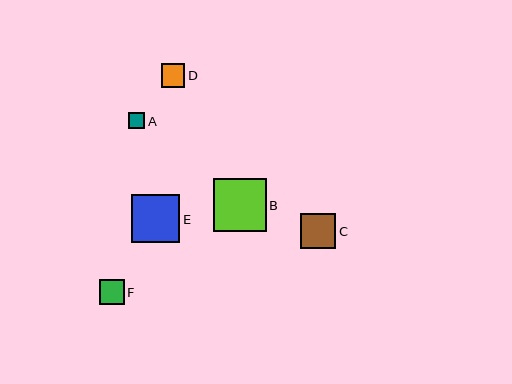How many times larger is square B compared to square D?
Square B is approximately 2.2 times the size of square D.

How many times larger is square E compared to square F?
Square E is approximately 2.0 times the size of square F.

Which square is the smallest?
Square A is the smallest with a size of approximately 16 pixels.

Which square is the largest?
Square B is the largest with a size of approximately 53 pixels.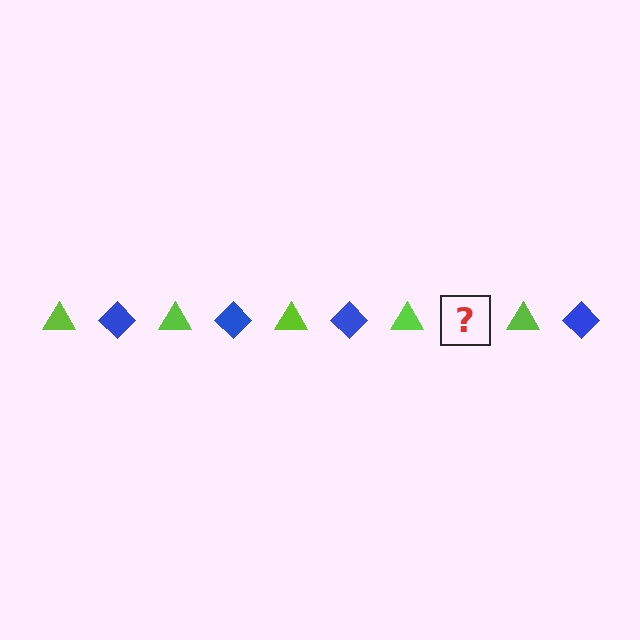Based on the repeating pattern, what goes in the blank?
The blank should be a blue diamond.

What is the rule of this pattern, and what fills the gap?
The rule is that the pattern alternates between lime triangle and blue diamond. The gap should be filled with a blue diamond.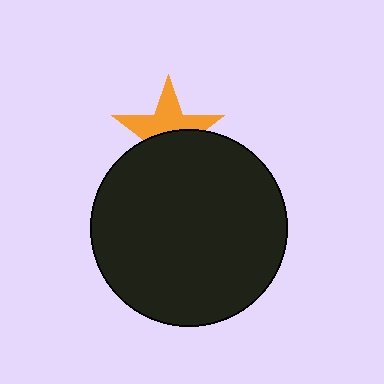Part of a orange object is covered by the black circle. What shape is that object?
It is a star.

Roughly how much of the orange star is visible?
About half of it is visible (roughly 51%).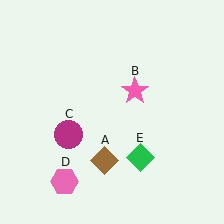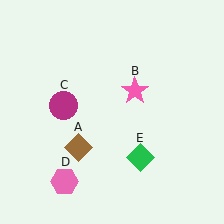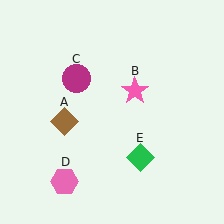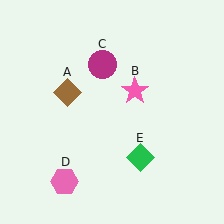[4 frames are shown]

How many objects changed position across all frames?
2 objects changed position: brown diamond (object A), magenta circle (object C).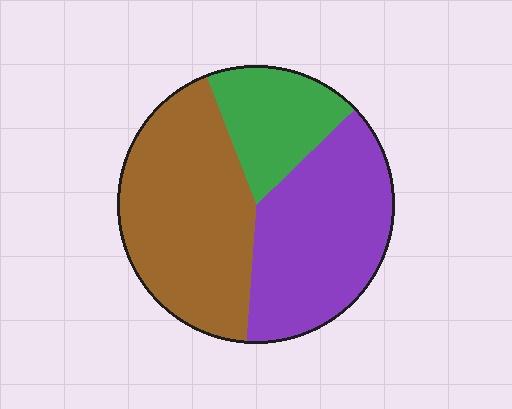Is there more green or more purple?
Purple.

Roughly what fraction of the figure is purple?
Purple covers 38% of the figure.